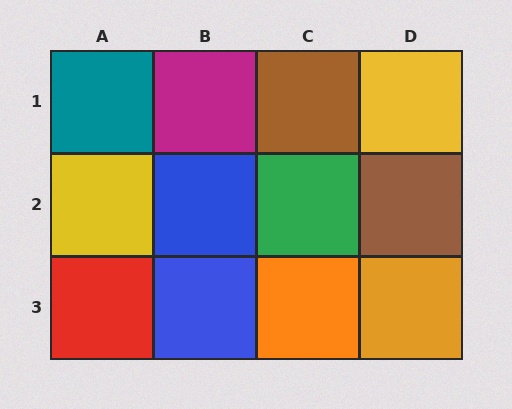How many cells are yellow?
2 cells are yellow.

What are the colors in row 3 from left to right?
Red, blue, orange, orange.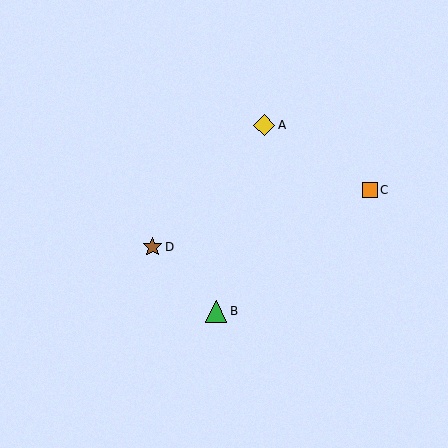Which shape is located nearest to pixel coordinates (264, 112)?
The yellow diamond (labeled A) at (264, 125) is nearest to that location.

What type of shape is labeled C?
Shape C is an orange square.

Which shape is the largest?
The green triangle (labeled B) is the largest.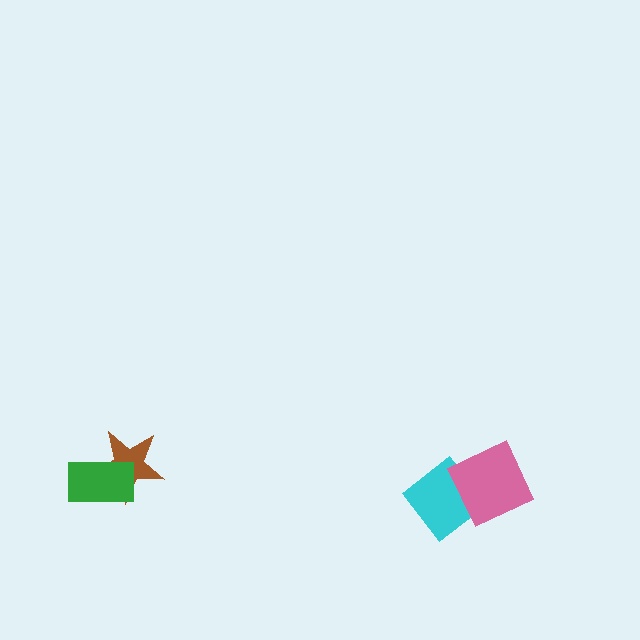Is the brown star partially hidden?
Yes, it is partially covered by another shape.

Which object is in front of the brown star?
The green rectangle is in front of the brown star.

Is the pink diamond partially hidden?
No, no other shape covers it.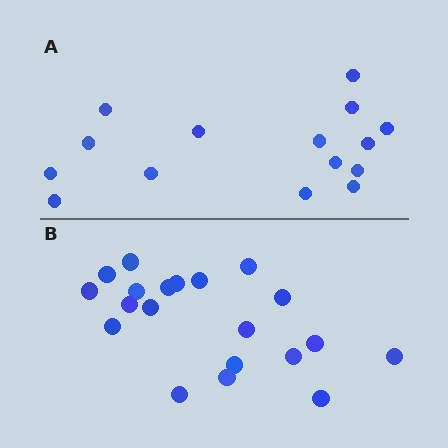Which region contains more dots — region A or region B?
Region B (the bottom region) has more dots.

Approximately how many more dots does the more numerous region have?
Region B has about 5 more dots than region A.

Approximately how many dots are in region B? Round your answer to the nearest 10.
About 20 dots.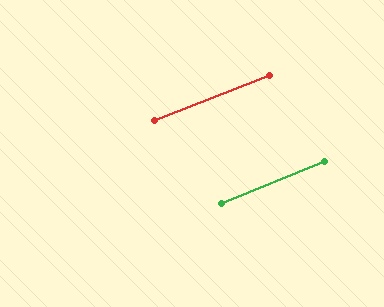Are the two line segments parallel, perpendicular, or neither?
Parallel — their directions differ by only 0.7°.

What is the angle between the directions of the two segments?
Approximately 1 degree.